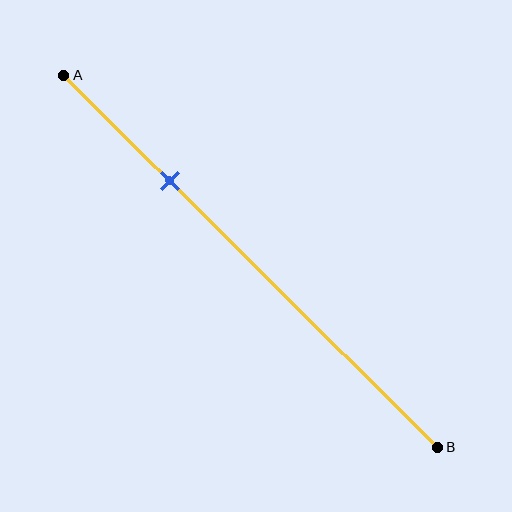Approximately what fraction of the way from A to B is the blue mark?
The blue mark is approximately 30% of the way from A to B.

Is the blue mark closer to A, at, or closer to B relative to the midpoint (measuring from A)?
The blue mark is closer to point A than the midpoint of segment AB.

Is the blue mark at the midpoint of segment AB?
No, the mark is at about 30% from A, not at the 50% midpoint.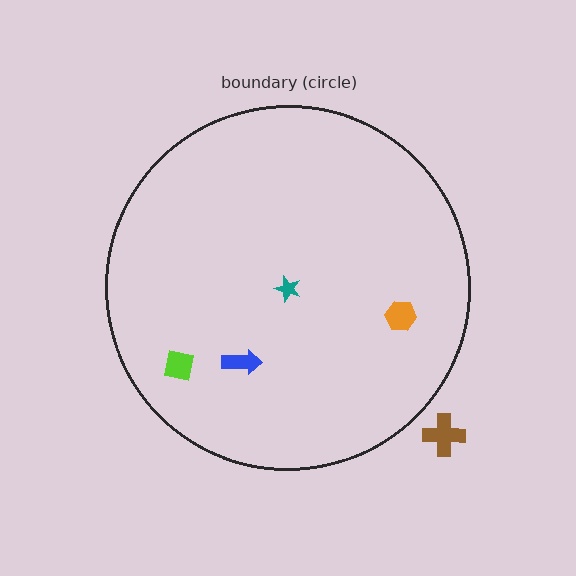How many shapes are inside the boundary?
4 inside, 1 outside.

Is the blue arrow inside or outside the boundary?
Inside.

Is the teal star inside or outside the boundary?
Inside.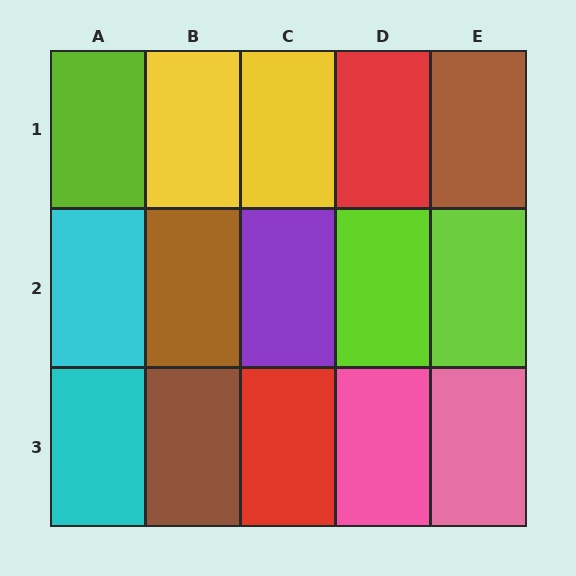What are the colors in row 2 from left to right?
Cyan, brown, purple, lime, lime.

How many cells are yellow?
2 cells are yellow.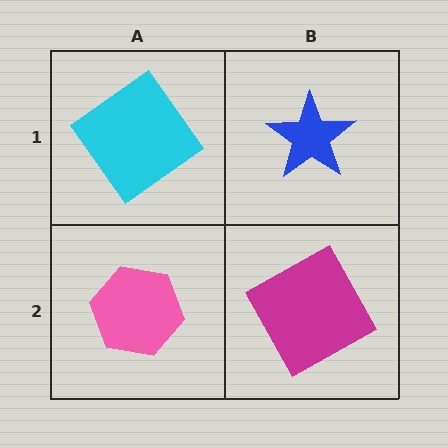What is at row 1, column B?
A blue star.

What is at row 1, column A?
A cyan diamond.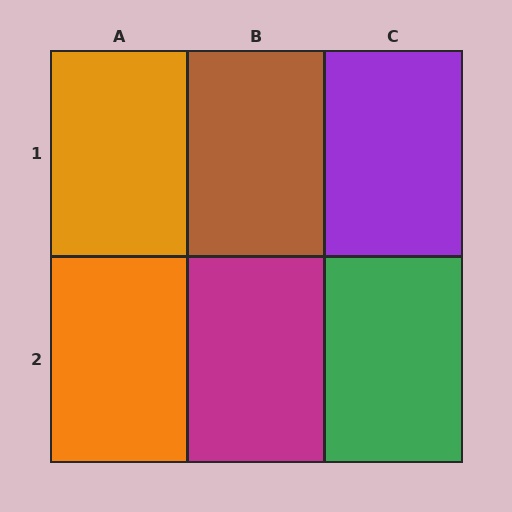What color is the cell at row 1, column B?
Brown.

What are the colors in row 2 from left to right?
Orange, magenta, green.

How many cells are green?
1 cell is green.